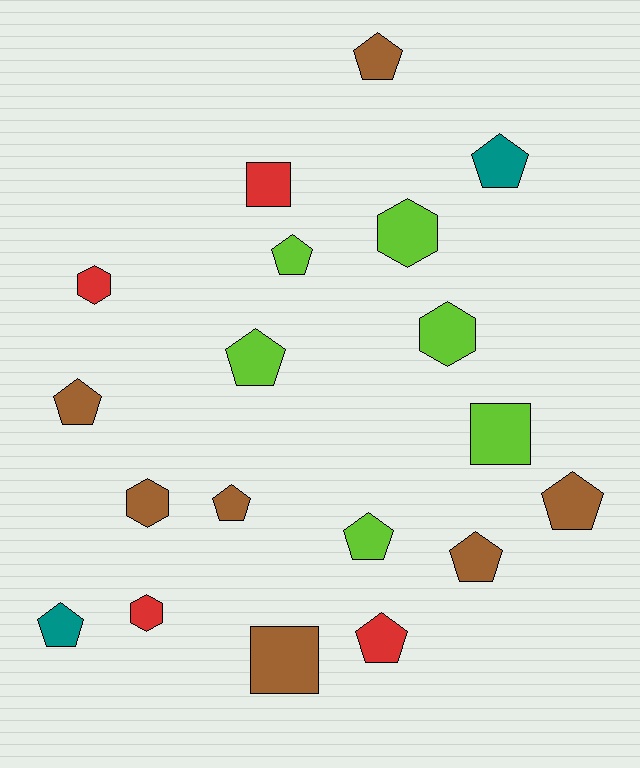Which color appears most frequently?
Brown, with 7 objects.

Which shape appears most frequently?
Pentagon, with 11 objects.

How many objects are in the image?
There are 19 objects.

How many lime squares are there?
There is 1 lime square.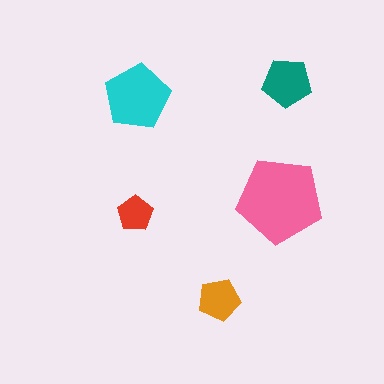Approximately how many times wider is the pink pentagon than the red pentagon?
About 2.5 times wider.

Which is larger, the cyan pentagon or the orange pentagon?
The cyan one.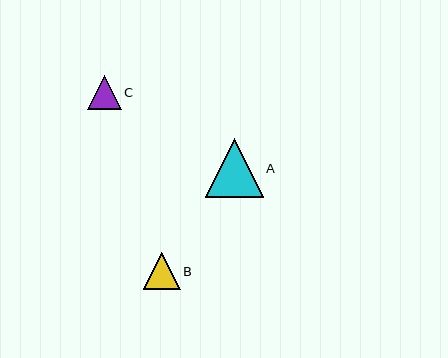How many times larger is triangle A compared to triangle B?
Triangle A is approximately 1.6 times the size of triangle B.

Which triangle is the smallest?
Triangle C is the smallest with a size of approximately 34 pixels.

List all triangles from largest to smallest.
From largest to smallest: A, B, C.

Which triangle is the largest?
Triangle A is the largest with a size of approximately 58 pixels.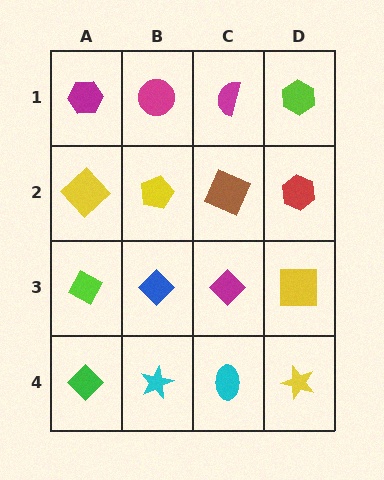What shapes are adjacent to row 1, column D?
A red hexagon (row 2, column D), a magenta semicircle (row 1, column C).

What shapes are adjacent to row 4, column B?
A blue diamond (row 3, column B), a green diamond (row 4, column A), a cyan ellipse (row 4, column C).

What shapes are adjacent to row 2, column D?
A lime hexagon (row 1, column D), a yellow square (row 3, column D), a brown square (row 2, column C).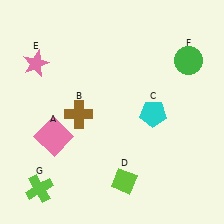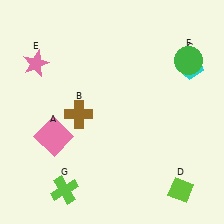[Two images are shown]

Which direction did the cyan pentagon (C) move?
The cyan pentagon (C) moved up.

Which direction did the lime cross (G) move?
The lime cross (G) moved right.